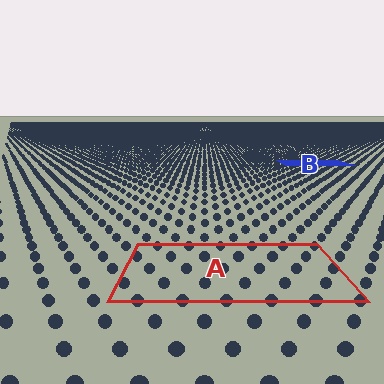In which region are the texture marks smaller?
The texture marks are smaller in region B, because it is farther away.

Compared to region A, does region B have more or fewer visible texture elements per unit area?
Region B has more texture elements per unit area — they are packed more densely because it is farther away.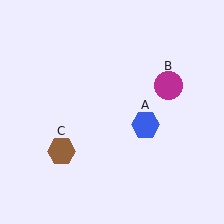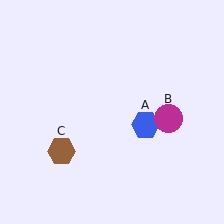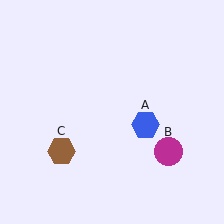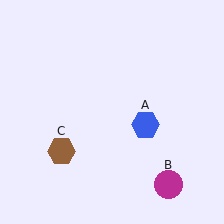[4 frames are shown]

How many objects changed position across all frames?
1 object changed position: magenta circle (object B).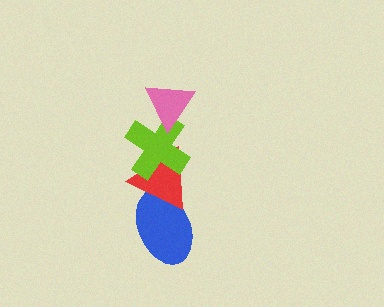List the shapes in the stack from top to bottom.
From top to bottom: the pink triangle, the lime cross, the red triangle, the blue ellipse.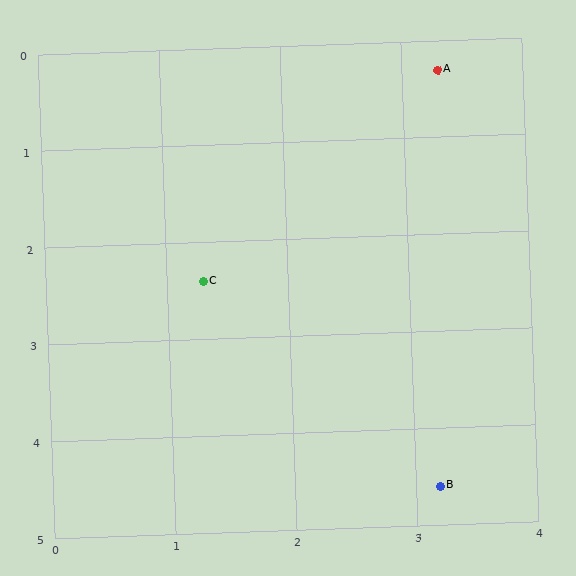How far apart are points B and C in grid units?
Points B and C are about 2.9 grid units apart.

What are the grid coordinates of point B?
Point B is at approximately (3.2, 4.6).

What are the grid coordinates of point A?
Point A is at approximately (3.3, 0.3).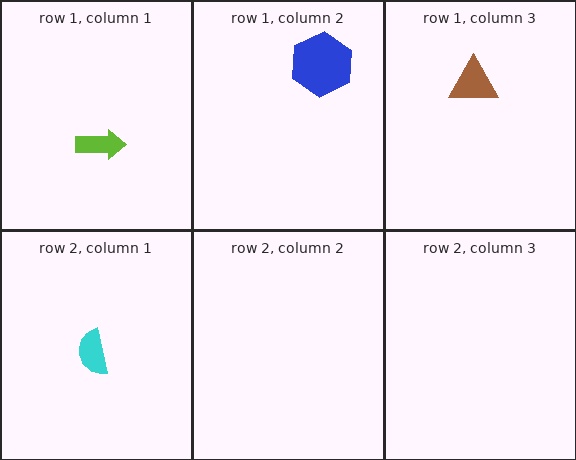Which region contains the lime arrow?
The row 1, column 1 region.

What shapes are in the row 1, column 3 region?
The brown triangle.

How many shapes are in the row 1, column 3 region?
1.